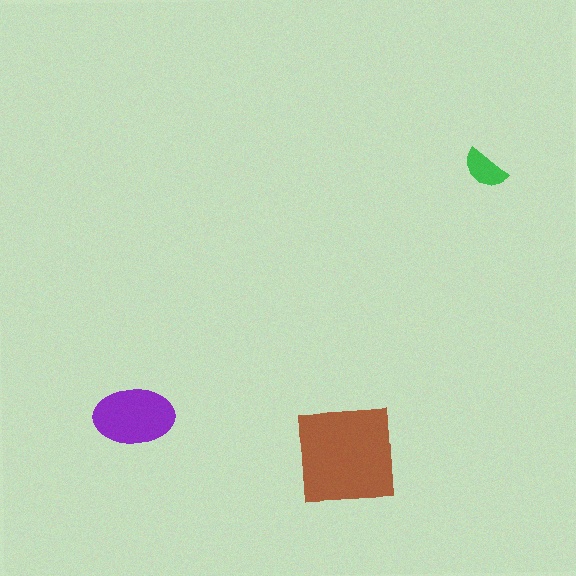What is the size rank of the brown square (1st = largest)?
1st.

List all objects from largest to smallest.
The brown square, the purple ellipse, the green semicircle.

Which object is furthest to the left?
The purple ellipse is leftmost.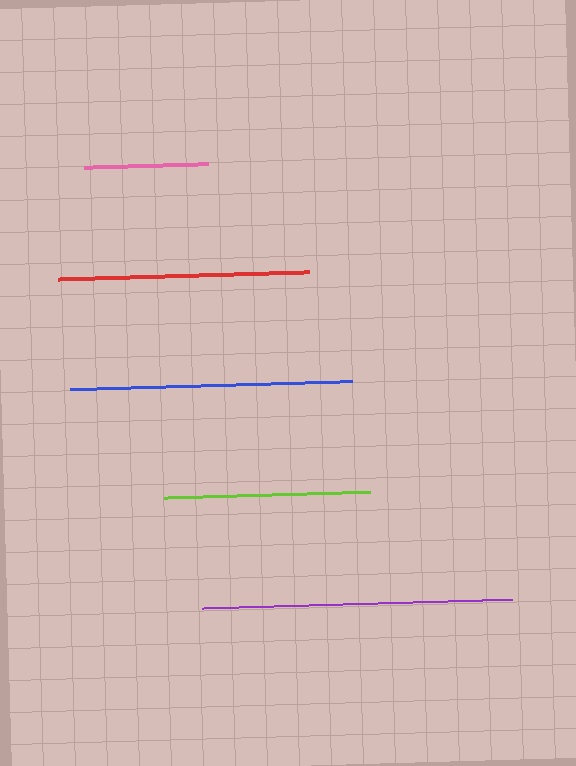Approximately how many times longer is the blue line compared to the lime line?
The blue line is approximately 1.4 times the length of the lime line.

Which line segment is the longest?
The purple line is the longest at approximately 310 pixels.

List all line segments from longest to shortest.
From longest to shortest: purple, blue, red, lime, pink.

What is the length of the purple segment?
The purple segment is approximately 310 pixels long.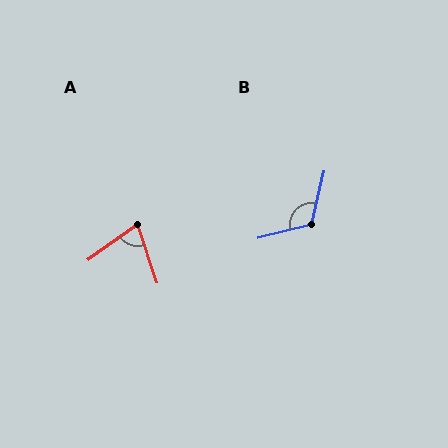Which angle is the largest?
B, at approximately 117 degrees.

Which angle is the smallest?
A, at approximately 73 degrees.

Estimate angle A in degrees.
Approximately 73 degrees.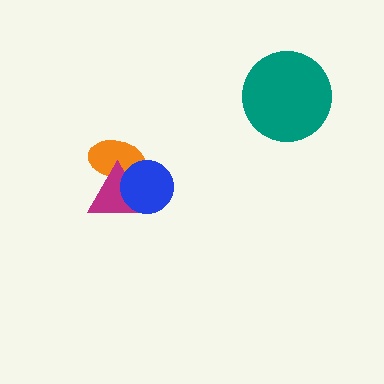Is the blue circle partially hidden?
No, no other shape covers it.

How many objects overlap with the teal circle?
0 objects overlap with the teal circle.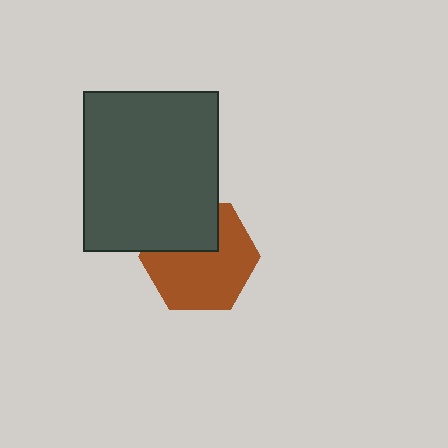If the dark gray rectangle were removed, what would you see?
You would see the complete brown hexagon.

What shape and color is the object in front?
The object in front is a dark gray rectangle.